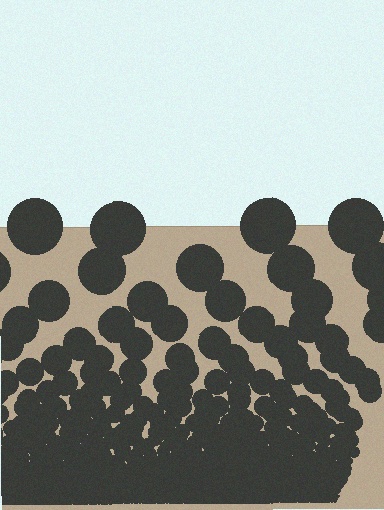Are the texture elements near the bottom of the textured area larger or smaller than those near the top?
Smaller. The gradient is inverted — elements near the bottom are smaller and denser.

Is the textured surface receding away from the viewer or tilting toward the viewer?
The surface appears to tilt toward the viewer. Texture elements get larger and sparser toward the top.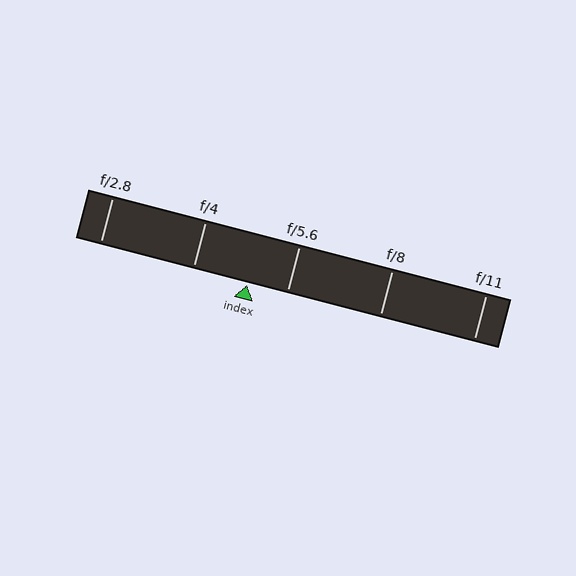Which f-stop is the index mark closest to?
The index mark is closest to f/5.6.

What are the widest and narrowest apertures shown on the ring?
The widest aperture shown is f/2.8 and the narrowest is f/11.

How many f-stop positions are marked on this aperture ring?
There are 5 f-stop positions marked.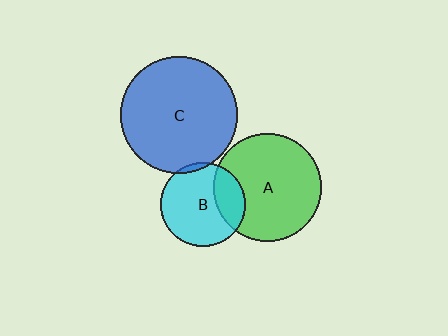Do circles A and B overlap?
Yes.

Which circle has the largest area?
Circle C (blue).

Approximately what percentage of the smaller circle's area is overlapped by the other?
Approximately 25%.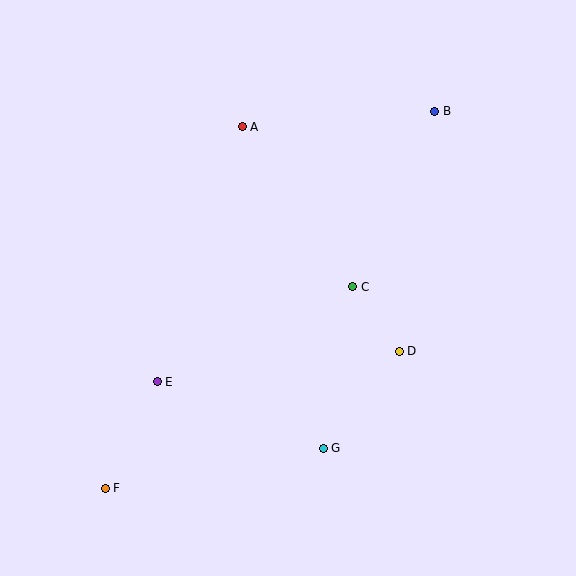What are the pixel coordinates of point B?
Point B is at (435, 111).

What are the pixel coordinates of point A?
Point A is at (242, 127).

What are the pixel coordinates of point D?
Point D is at (399, 351).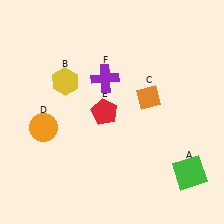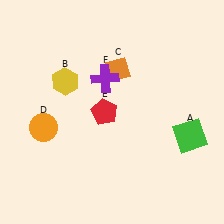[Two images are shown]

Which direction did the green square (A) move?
The green square (A) moved up.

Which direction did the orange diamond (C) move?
The orange diamond (C) moved left.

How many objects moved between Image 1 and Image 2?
2 objects moved between the two images.